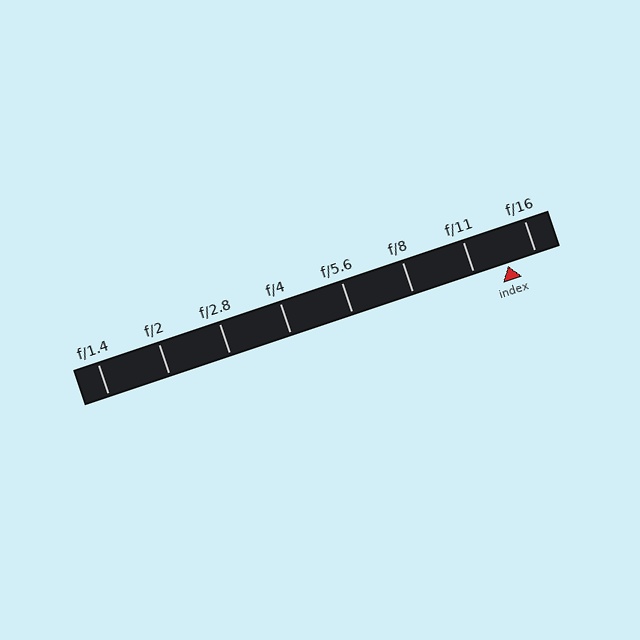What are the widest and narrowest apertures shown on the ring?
The widest aperture shown is f/1.4 and the narrowest is f/16.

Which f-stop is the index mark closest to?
The index mark is closest to f/16.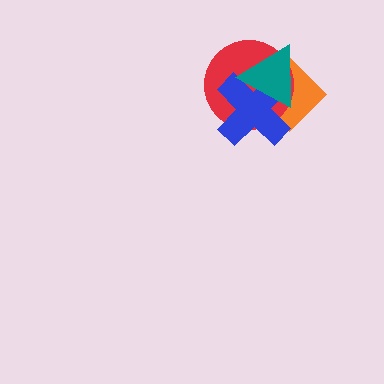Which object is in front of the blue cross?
The teal triangle is in front of the blue cross.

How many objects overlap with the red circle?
3 objects overlap with the red circle.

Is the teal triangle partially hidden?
No, no other shape covers it.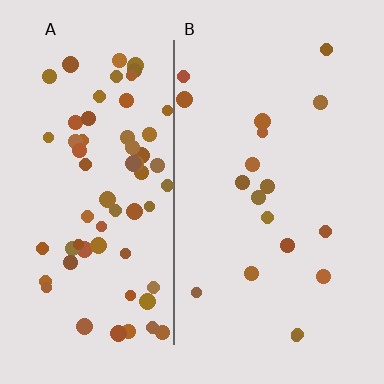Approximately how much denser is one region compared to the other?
Approximately 3.5× — region A over region B.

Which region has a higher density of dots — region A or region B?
A (the left).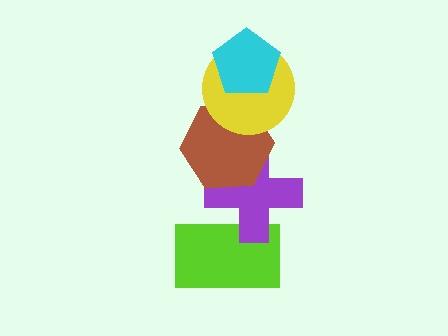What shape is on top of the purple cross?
The brown hexagon is on top of the purple cross.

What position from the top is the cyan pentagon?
The cyan pentagon is 1st from the top.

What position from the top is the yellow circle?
The yellow circle is 2nd from the top.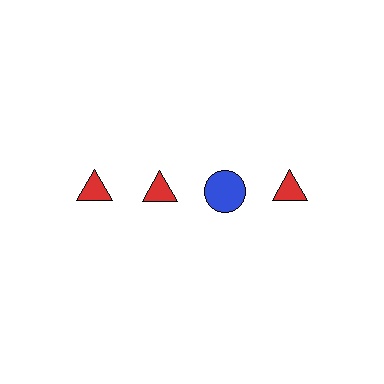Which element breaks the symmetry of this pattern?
The blue circle in the top row, center column breaks the symmetry. All other shapes are red triangles.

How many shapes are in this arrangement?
There are 4 shapes arranged in a grid pattern.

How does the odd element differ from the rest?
It differs in both color (blue instead of red) and shape (circle instead of triangle).